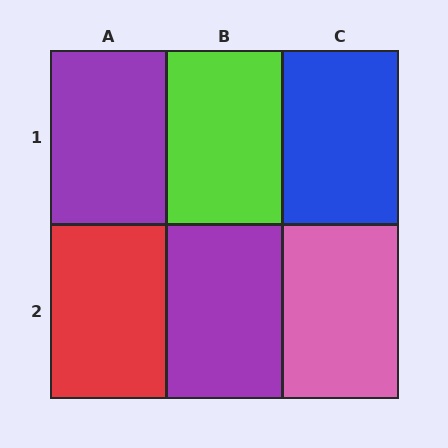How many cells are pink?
1 cell is pink.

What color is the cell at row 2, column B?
Purple.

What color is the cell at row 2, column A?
Red.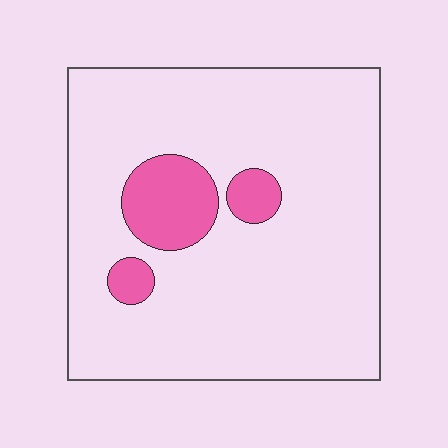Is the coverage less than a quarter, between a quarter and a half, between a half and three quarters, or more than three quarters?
Less than a quarter.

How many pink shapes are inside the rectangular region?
3.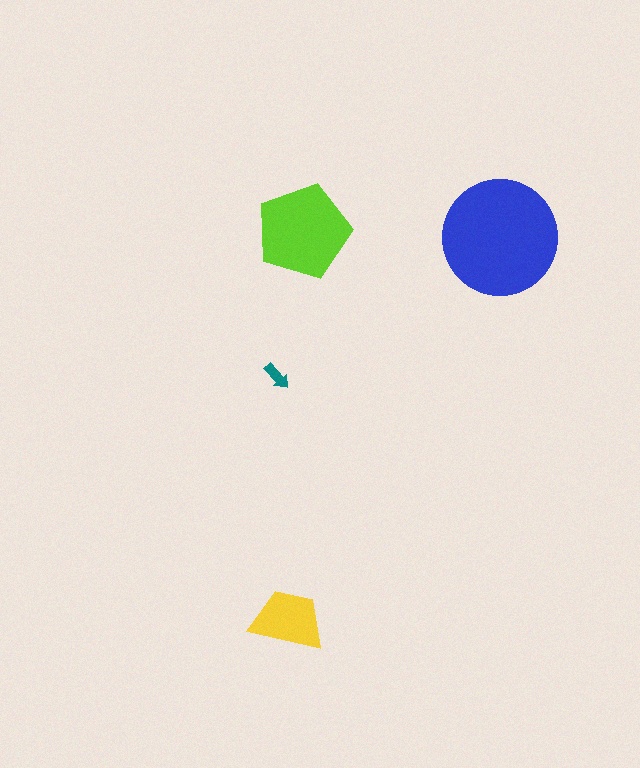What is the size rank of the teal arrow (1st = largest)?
4th.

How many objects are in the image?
There are 4 objects in the image.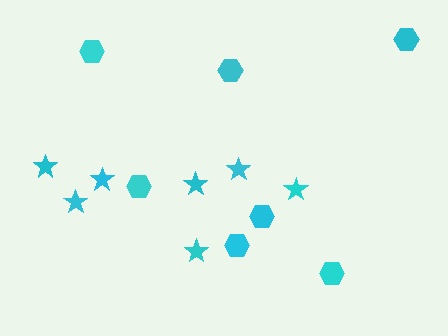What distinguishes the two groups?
There are 2 groups: one group of hexagons (7) and one group of stars (7).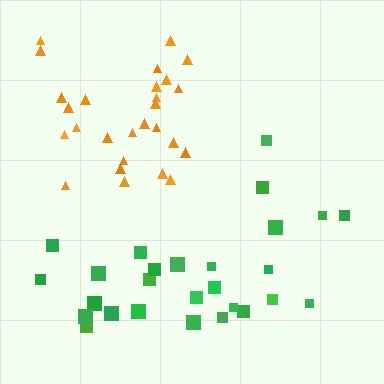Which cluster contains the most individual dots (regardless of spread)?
Green (27).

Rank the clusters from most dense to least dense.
orange, green.